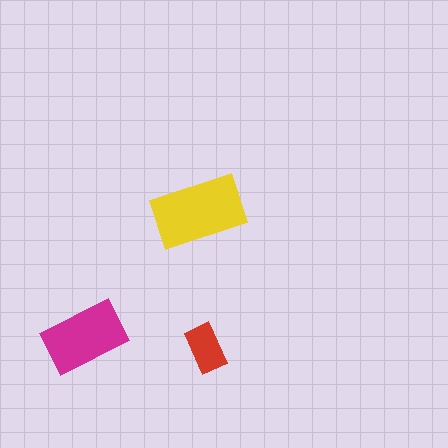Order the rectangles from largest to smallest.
the yellow one, the magenta one, the red one.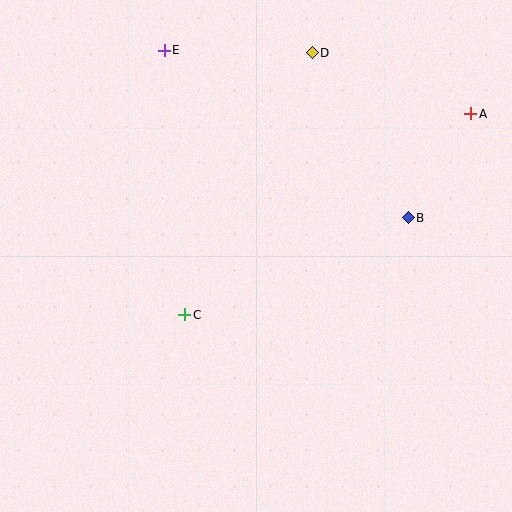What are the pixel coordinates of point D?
Point D is at (312, 53).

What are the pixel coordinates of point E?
Point E is at (164, 50).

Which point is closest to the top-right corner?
Point A is closest to the top-right corner.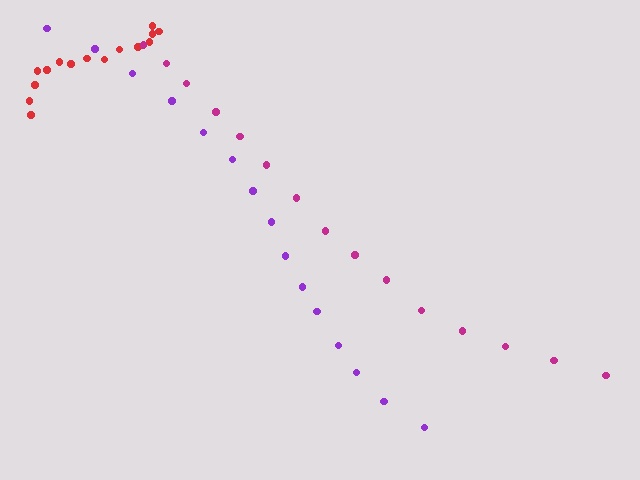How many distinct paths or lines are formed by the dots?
There are 3 distinct paths.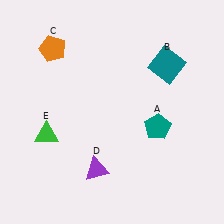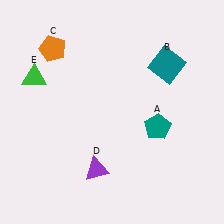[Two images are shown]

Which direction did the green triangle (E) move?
The green triangle (E) moved up.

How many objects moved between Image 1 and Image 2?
1 object moved between the two images.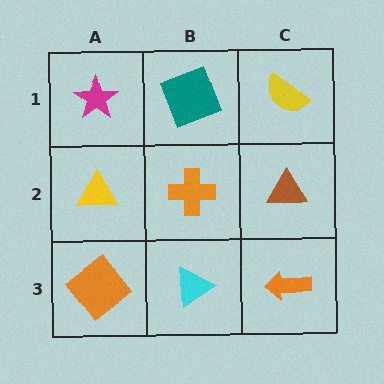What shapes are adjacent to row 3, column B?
An orange cross (row 2, column B), an orange diamond (row 3, column A), an orange arrow (row 3, column C).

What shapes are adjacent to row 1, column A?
A yellow triangle (row 2, column A), a teal square (row 1, column B).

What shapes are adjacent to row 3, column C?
A brown triangle (row 2, column C), a cyan triangle (row 3, column B).